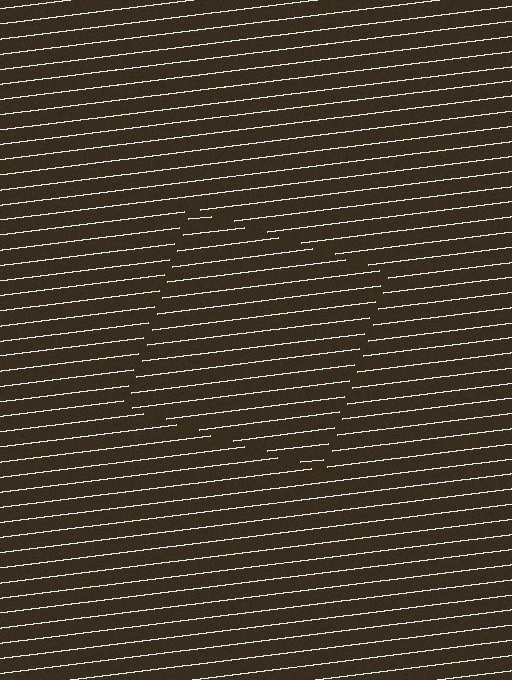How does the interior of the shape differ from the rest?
The interior of the shape contains the same grating, shifted by half a period — the contour is defined by the phase discontinuity where line-ends from the inner and outer gratings abut.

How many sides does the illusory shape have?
4 sides — the line-ends trace a square.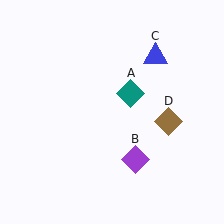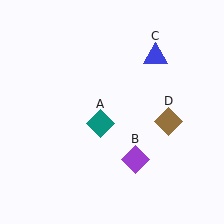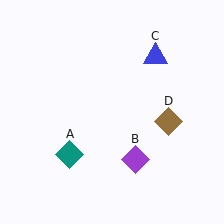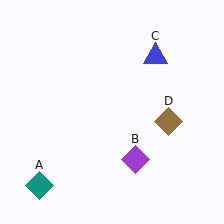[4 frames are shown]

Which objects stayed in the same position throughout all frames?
Purple diamond (object B) and blue triangle (object C) and brown diamond (object D) remained stationary.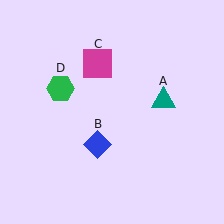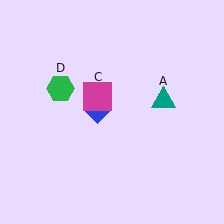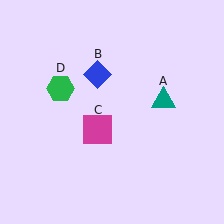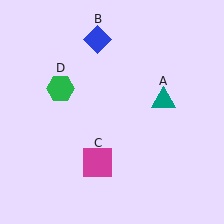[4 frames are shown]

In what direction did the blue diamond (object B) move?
The blue diamond (object B) moved up.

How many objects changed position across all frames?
2 objects changed position: blue diamond (object B), magenta square (object C).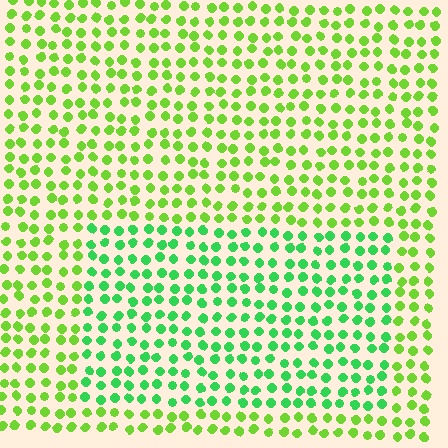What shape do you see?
I see a rectangle.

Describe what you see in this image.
The image is filled with small lime elements in a uniform arrangement. A rectangle-shaped region is visible where the elements are tinted to a slightly different hue, forming a subtle color boundary.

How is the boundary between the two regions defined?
The boundary is defined purely by a slight shift in hue (about 35 degrees). Spacing, size, and orientation are identical on both sides.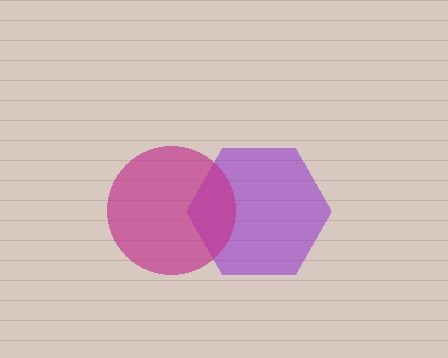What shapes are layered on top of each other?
The layered shapes are: a purple hexagon, a magenta circle.